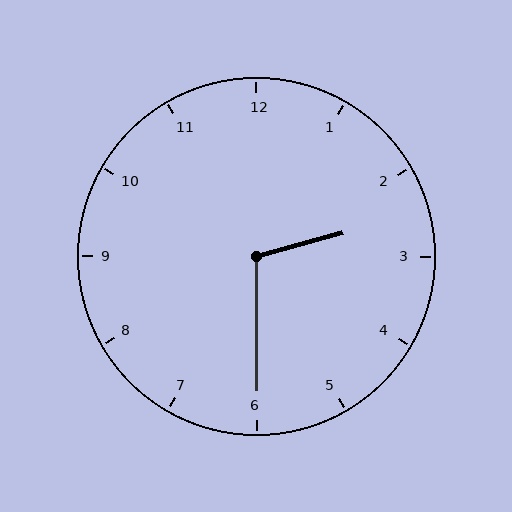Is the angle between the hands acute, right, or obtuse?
It is obtuse.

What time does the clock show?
2:30.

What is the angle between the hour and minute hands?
Approximately 105 degrees.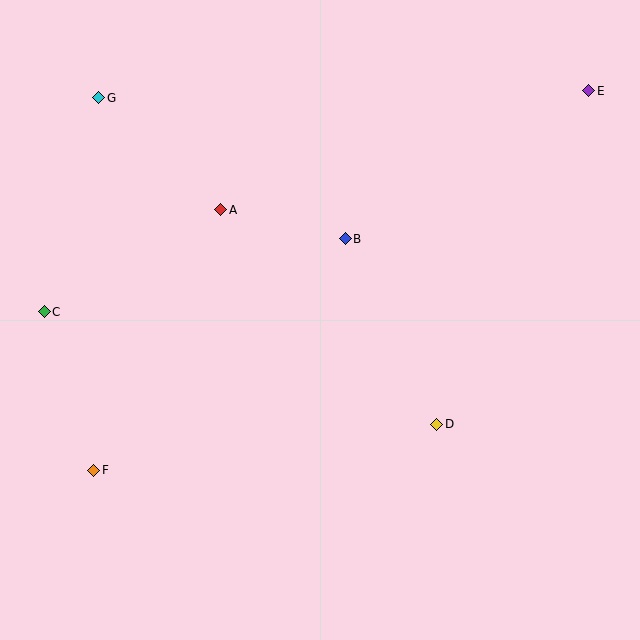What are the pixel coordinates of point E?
Point E is at (589, 91).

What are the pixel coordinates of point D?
Point D is at (437, 424).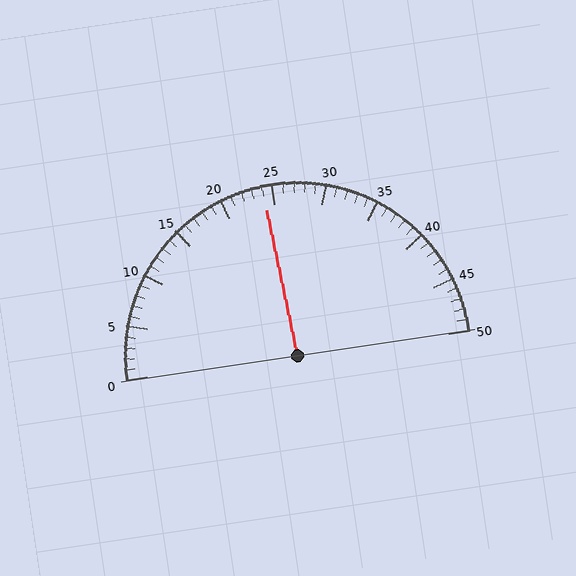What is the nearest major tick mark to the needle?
The nearest major tick mark is 25.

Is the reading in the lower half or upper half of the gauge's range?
The reading is in the lower half of the range (0 to 50).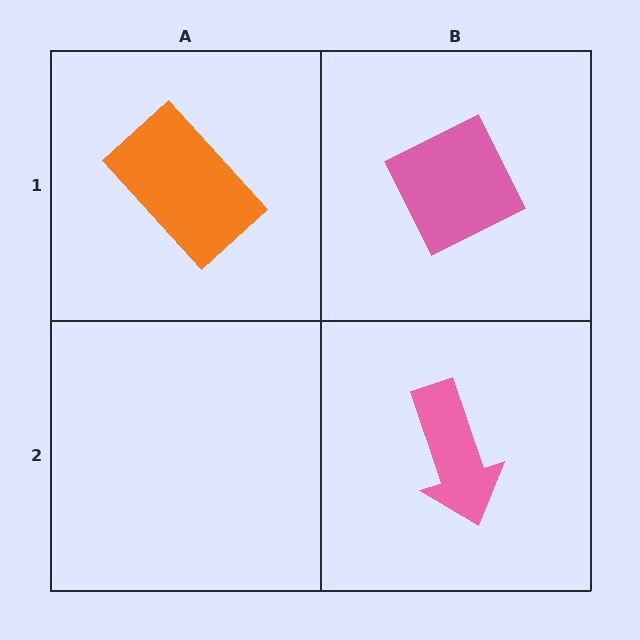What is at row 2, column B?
A pink arrow.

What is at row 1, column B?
A pink diamond.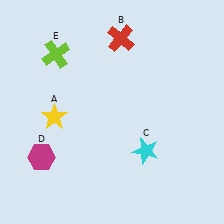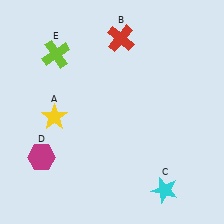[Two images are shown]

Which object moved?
The cyan star (C) moved down.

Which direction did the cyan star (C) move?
The cyan star (C) moved down.